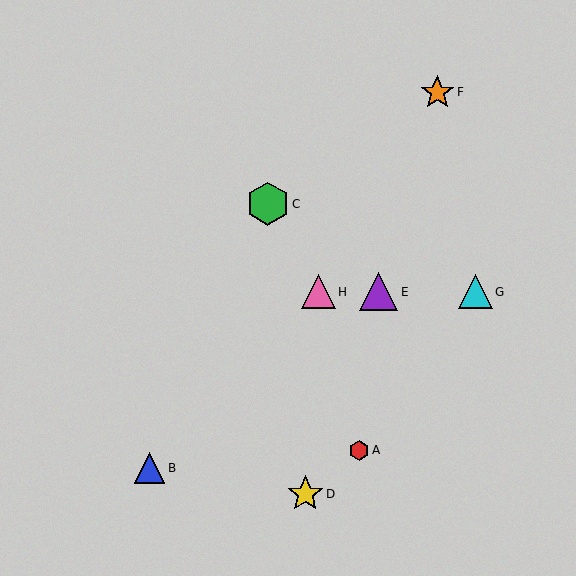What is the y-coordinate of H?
Object H is at y≈292.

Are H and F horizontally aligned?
No, H is at y≈292 and F is at y≈92.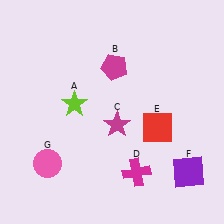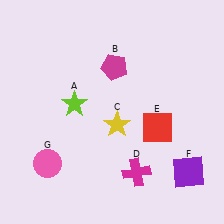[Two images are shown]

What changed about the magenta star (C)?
In Image 1, C is magenta. In Image 2, it changed to yellow.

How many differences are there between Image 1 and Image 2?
There is 1 difference between the two images.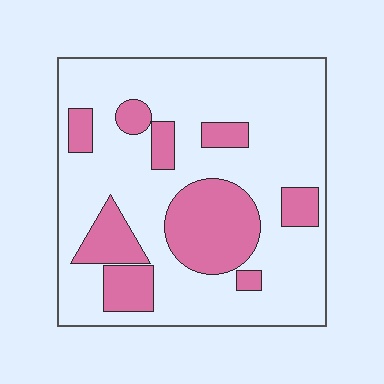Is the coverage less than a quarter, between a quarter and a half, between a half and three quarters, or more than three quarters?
Between a quarter and a half.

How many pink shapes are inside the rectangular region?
9.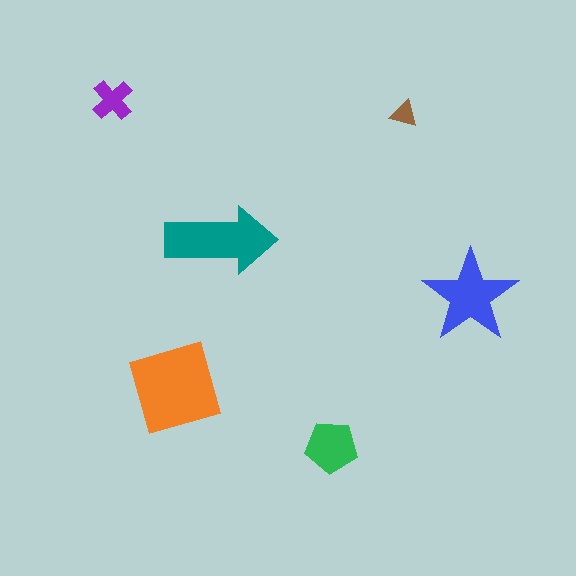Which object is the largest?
The orange diamond.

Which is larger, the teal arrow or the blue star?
The teal arrow.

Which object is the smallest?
The brown triangle.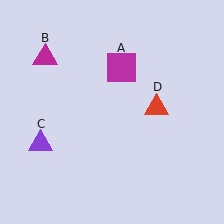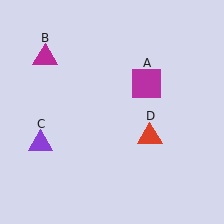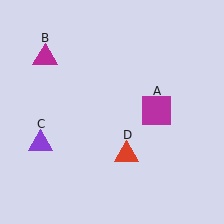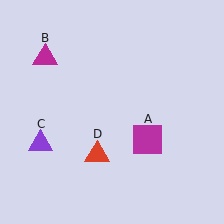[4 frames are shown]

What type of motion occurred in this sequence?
The magenta square (object A), red triangle (object D) rotated clockwise around the center of the scene.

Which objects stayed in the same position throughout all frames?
Magenta triangle (object B) and purple triangle (object C) remained stationary.